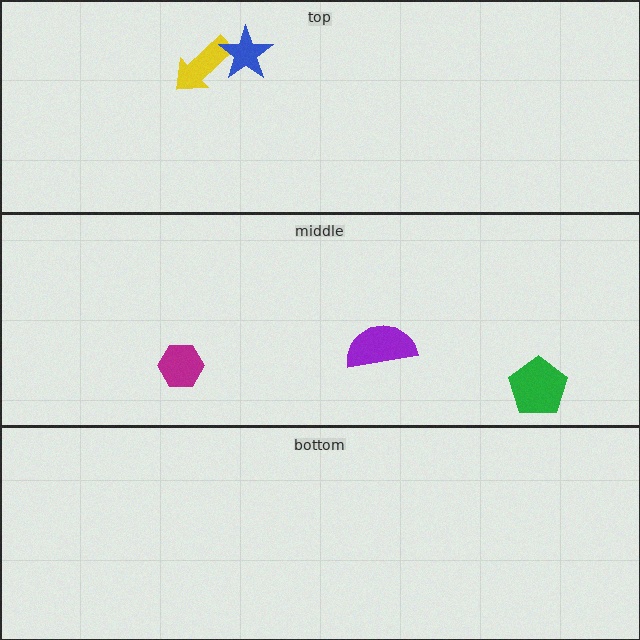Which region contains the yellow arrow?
The top region.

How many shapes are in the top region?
2.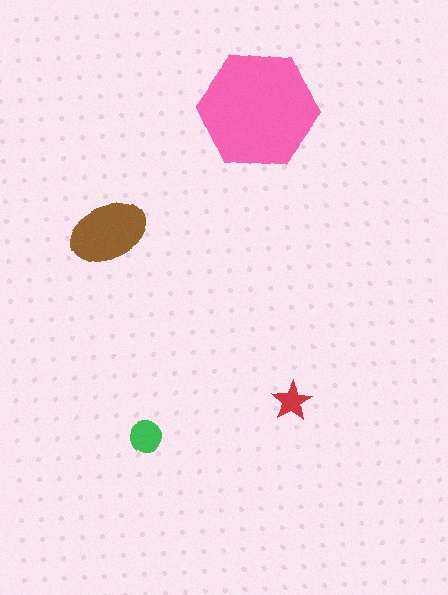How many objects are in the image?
There are 4 objects in the image.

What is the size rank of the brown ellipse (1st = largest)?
2nd.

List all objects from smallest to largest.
The red star, the green circle, the brown ellipse, the pink hexagon.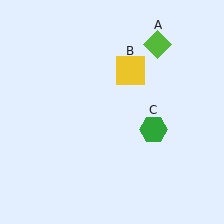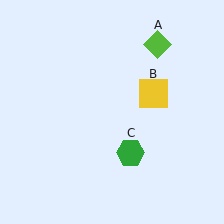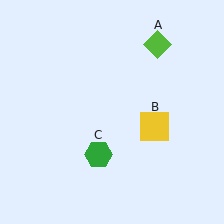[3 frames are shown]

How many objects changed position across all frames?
2 objects changed position: yellow square (object B), green hexagon (object C).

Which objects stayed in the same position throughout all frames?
Lime diamond (object A) remained stationary.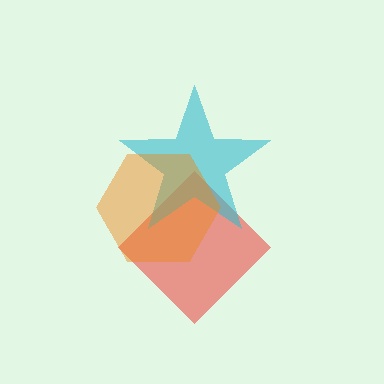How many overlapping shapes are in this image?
There are 3 overlapping shapes in the image.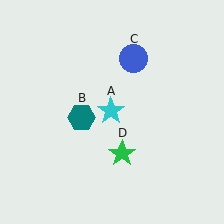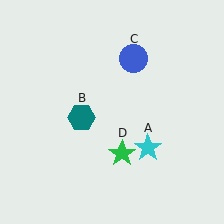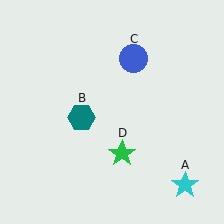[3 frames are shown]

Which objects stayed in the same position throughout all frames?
Teal hexagon (object B) and blue circle (object C) and green star (object D) remained stationary.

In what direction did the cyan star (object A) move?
The cyan star (object A) moved down and to the right.